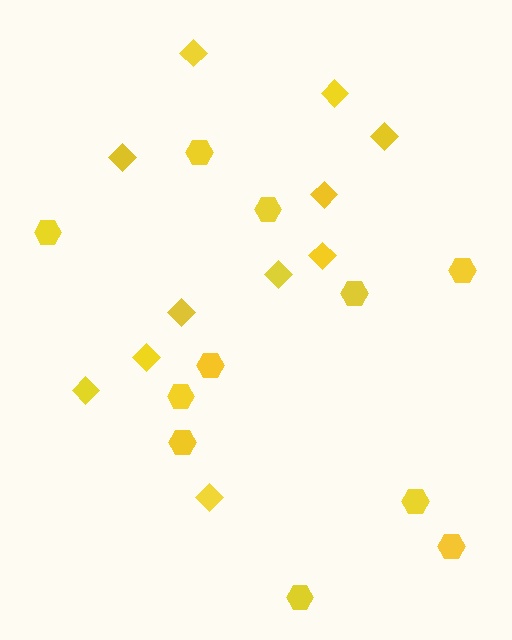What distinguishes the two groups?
There are 2 groups: one group of diamonds (11) and one group of hexagons (11).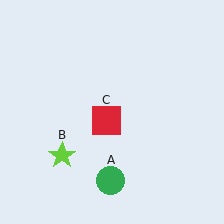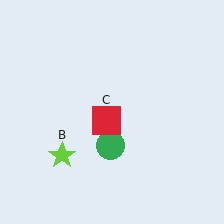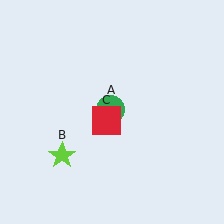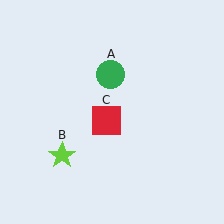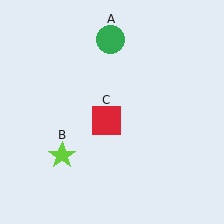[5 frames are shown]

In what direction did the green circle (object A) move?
The green circle (object A) moved up.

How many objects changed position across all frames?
1 object changed position: green circle (object A).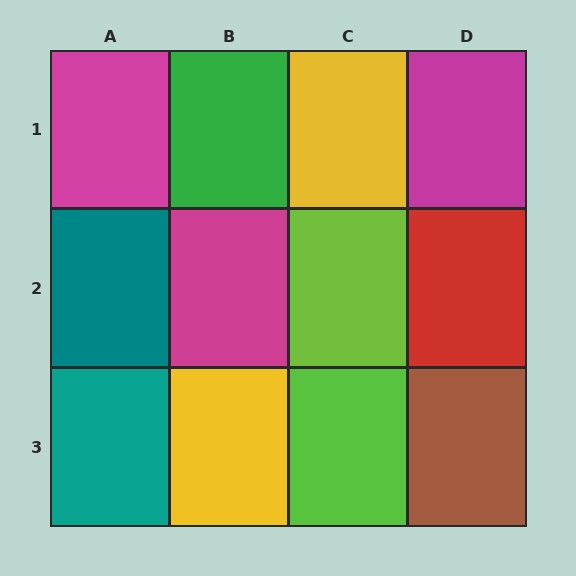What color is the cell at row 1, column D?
Magenta.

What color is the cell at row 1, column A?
Magenta.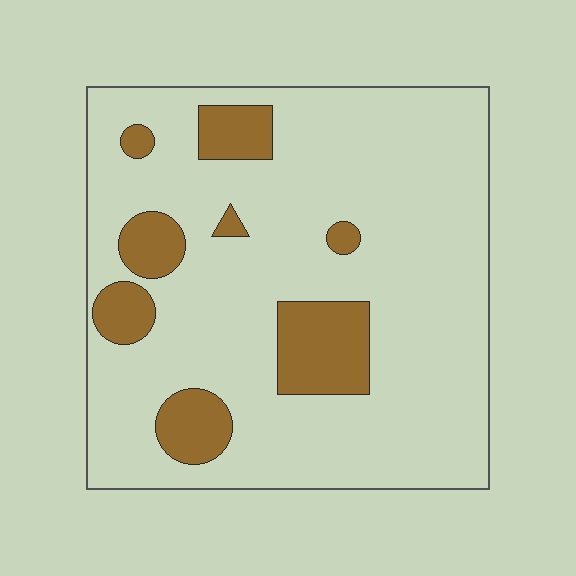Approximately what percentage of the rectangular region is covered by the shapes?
Approximately 15%.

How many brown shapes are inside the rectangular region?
8.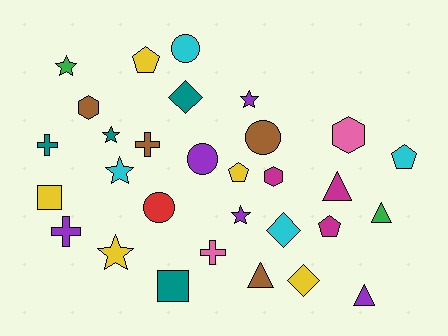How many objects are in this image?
There are 30 objects.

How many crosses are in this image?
There are 4 crosses.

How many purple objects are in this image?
There are 5 purple objects.